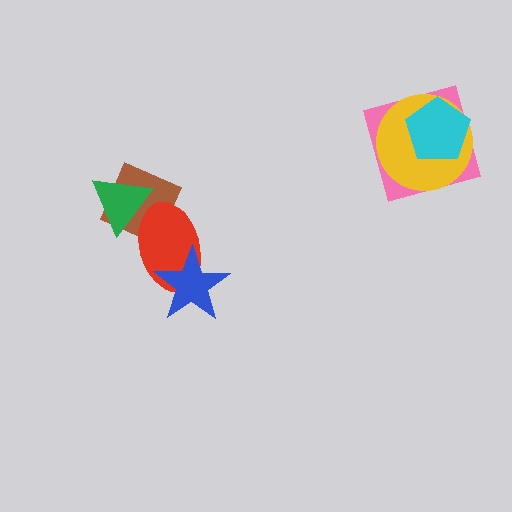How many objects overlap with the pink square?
2 objects overlap with the pink square.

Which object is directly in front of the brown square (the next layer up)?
The red ellipse is directly in front of the brown square.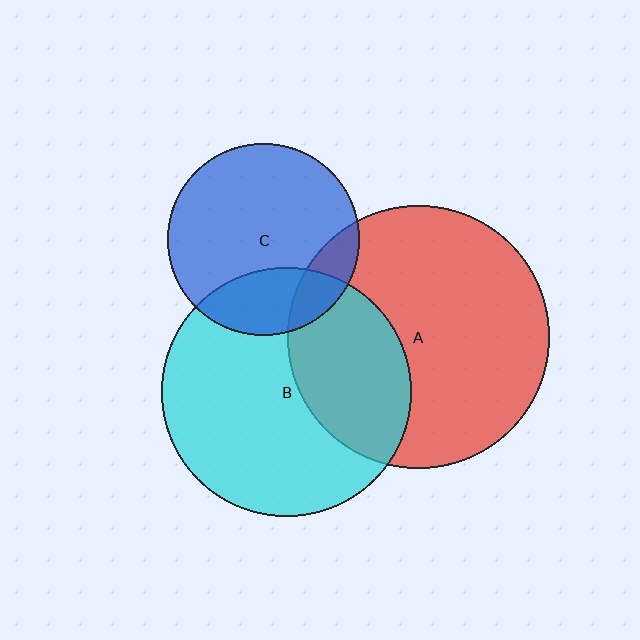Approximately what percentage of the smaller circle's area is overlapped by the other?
Approximately 15%.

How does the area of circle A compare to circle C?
Approximately 1.9 times.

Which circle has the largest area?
Circle A (red).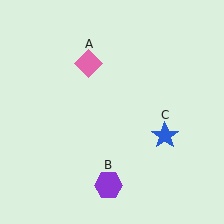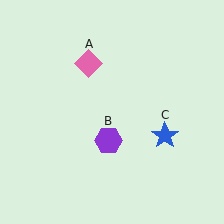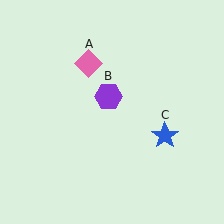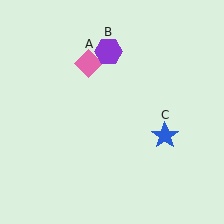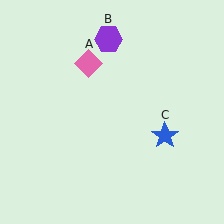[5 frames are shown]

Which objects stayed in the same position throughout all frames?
Pink diamond (object A) and blue star (object C) remained stationary.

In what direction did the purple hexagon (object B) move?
The purple hexagon (object B) moved up.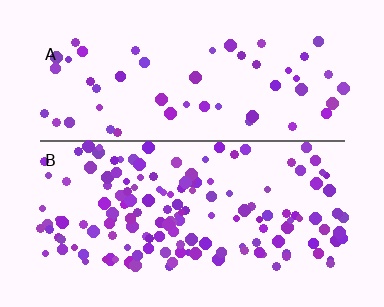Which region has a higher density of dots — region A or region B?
B (the bottom).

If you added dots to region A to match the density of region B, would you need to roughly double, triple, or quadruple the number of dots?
Approximately triple.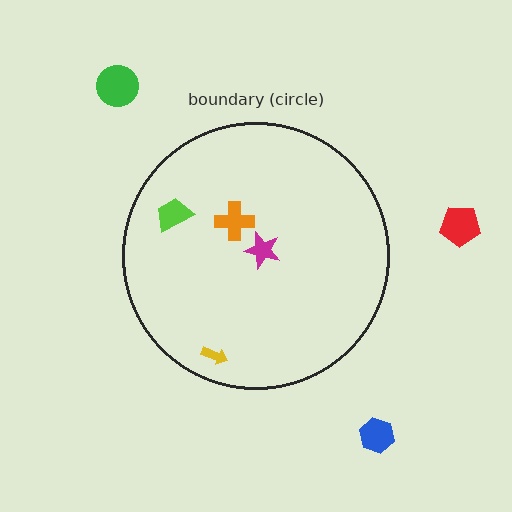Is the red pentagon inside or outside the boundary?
Outside.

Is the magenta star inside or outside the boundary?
Inside.